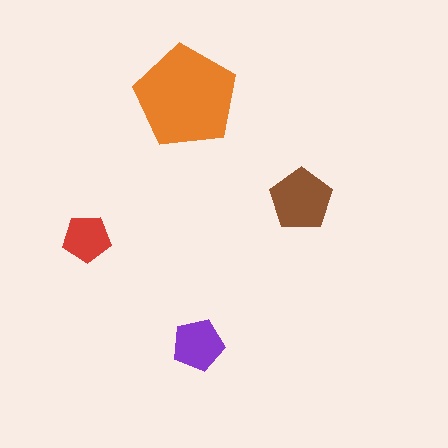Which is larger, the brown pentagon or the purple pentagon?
The brown one.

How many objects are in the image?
There are 4 objects in the image.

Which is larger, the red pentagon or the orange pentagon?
The orange one.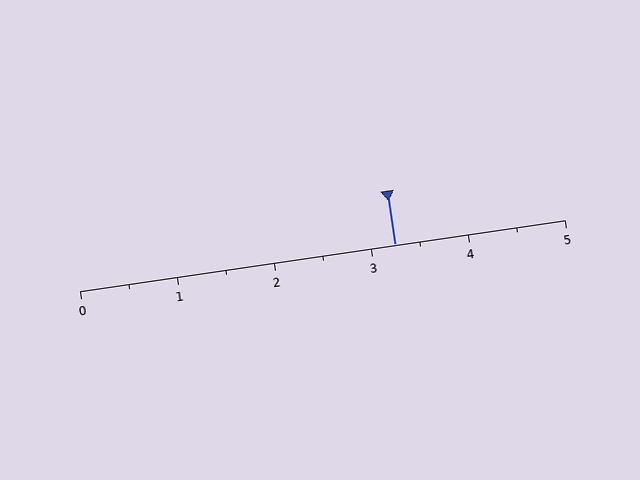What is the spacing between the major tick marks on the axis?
The major ticks are spaced 1 apart.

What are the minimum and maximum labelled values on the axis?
The axis runs from 0 to 5.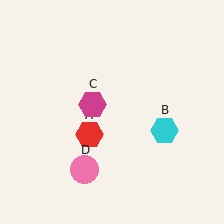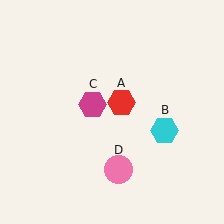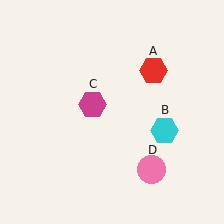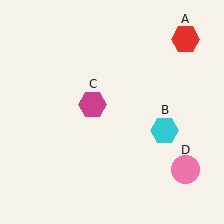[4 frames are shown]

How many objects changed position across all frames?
2 objects changed position: red hexagon (object A), pink circle (object D).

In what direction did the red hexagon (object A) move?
The red hexagon (object A) moved up and to the right.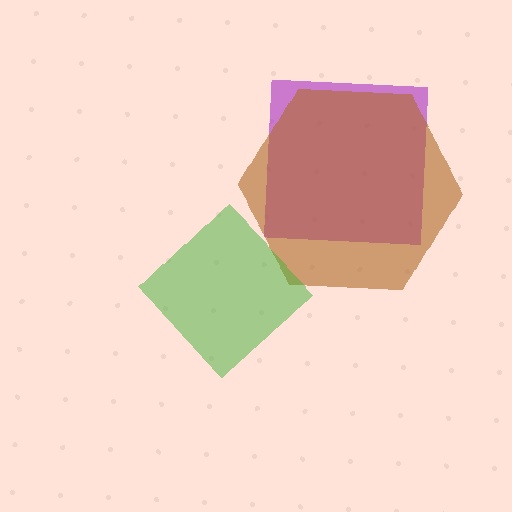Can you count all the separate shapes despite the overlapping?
Yes, there are 3 separate shapes.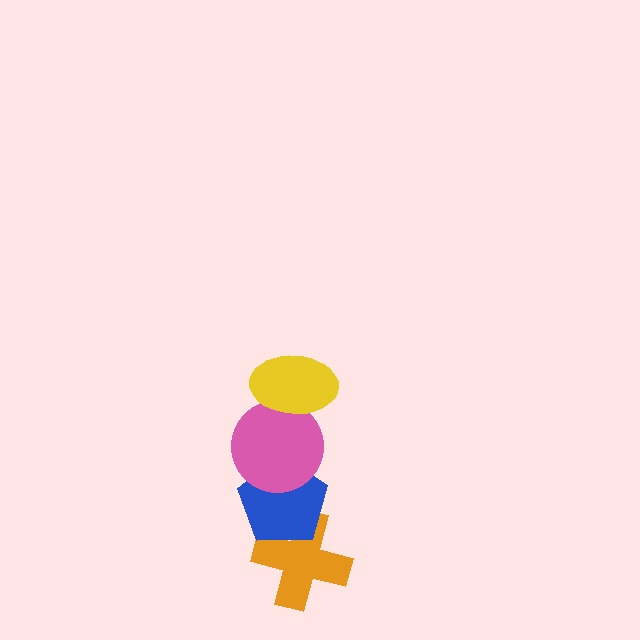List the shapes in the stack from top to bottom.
From top to bottom: the yellow ellipse, the pink circle, the blue pentagon, the orange cross.